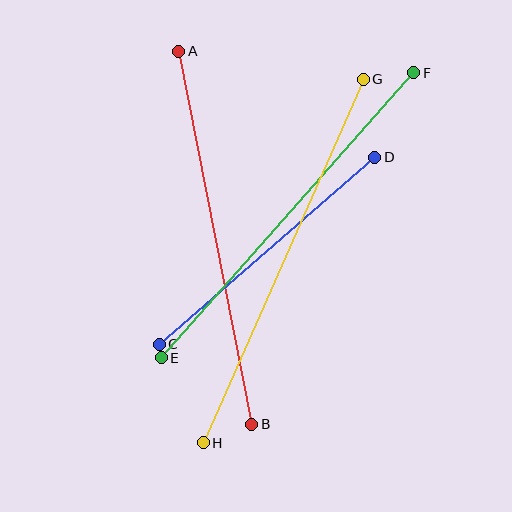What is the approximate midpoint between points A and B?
The midpoint is at approximately (215, 238) pixels.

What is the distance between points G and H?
The distance is approximately 397 pixels.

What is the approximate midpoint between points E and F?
The midpoint is at approximately (288, 215) pixels.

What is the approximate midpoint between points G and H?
The midpoint is at approximately (283, 261) pixels.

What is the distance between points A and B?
The distance is approximately 380 pixels.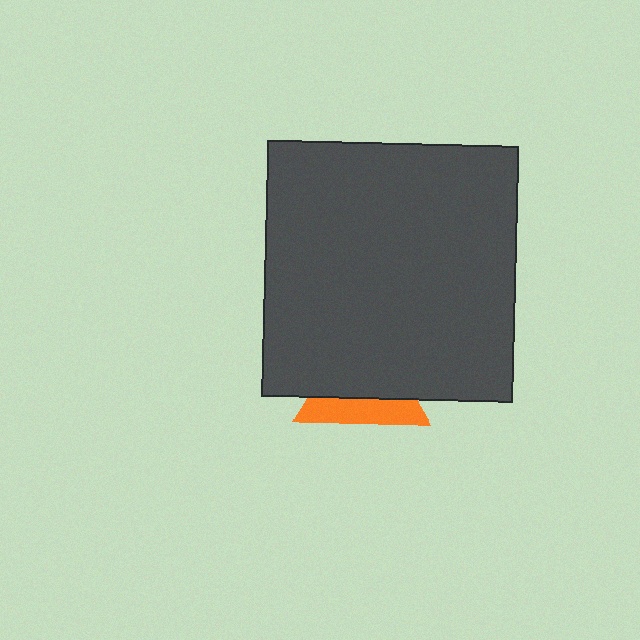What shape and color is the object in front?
The object in front is a dark gray rectangle.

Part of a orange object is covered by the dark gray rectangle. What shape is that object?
It is a triangle.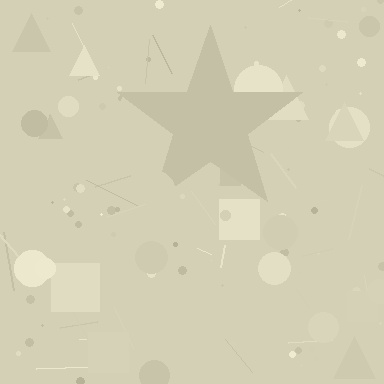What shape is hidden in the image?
A star is hidden in the image.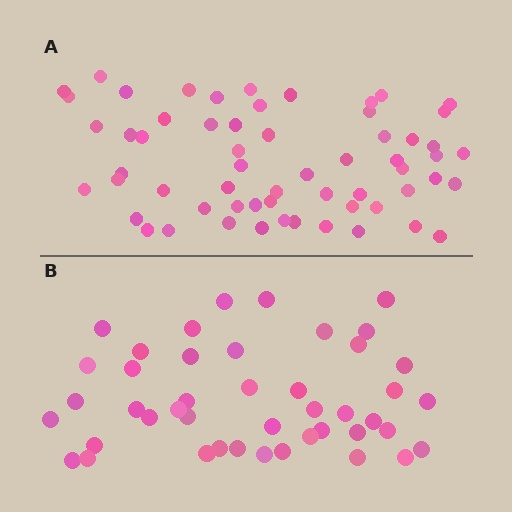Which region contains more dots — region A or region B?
Region A (the top region) has more dots.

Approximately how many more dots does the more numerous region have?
Region A has approximately 15 more dots than region B.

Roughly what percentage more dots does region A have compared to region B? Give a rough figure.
About 35% more.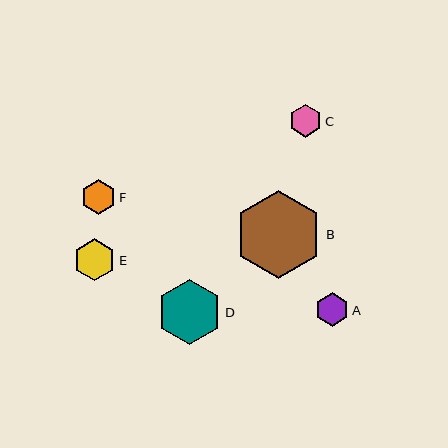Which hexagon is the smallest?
Hexagon C is the smallest with a size of approximately 32 pixels.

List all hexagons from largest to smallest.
From largest to smallest: B, D, E, F, A, C.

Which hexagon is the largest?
Hexagon B is the largest with a size of approximately 89 pixels.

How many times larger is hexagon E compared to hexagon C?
Hexagon E is approximately 1.3 times the size of hexagon C.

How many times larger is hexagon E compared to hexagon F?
Hexagon E is approximately 1.2 times the size of hexagon F.